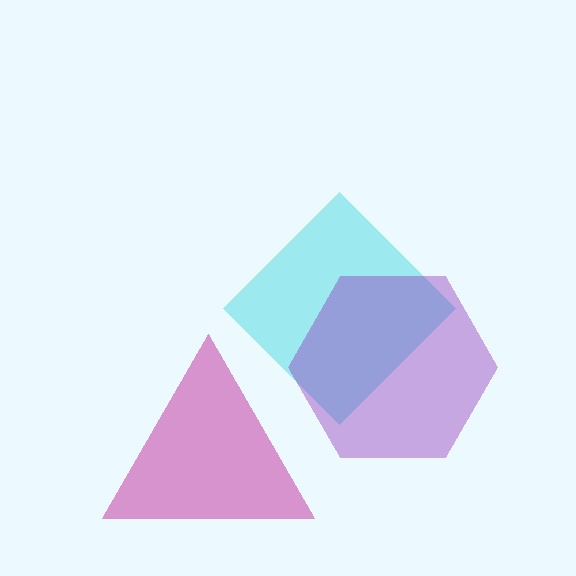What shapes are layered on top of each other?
The layered shapes are: a cyan diamond, a purple hexagon, a magenta triangle.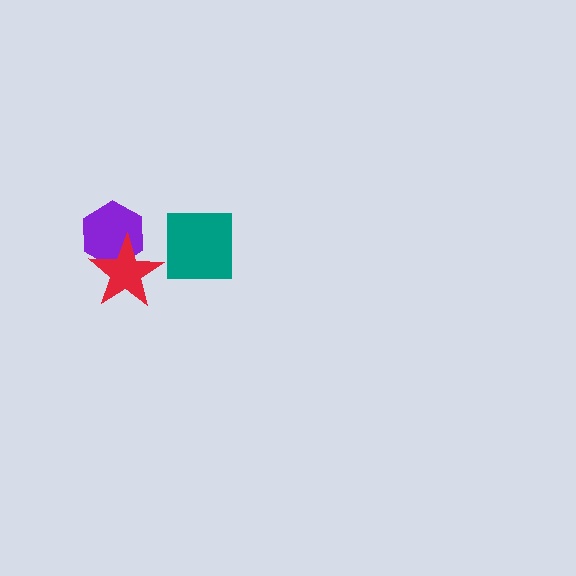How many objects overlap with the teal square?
0 objects overlap with the teal square.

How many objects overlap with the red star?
1 object overlaps with the red star.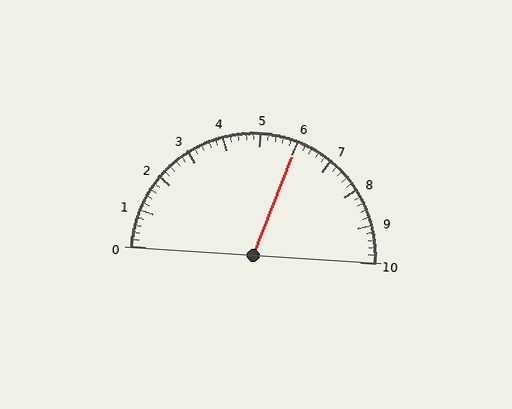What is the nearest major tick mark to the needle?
The nearest major tick mark is 6.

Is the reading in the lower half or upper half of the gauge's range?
The reading is in the upper half of the range (0 to 10).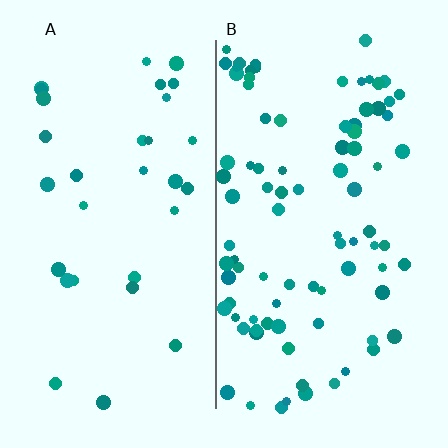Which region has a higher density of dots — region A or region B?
B (the right).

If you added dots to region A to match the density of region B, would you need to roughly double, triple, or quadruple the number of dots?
Approximately triple.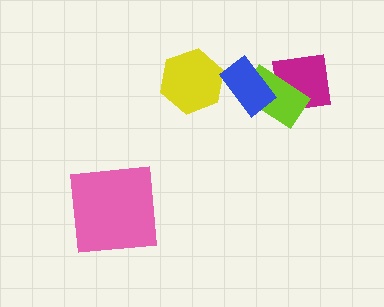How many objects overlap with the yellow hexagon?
0 objects overlap with the yellow hexagon.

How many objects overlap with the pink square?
0 objects overlap with the pink square.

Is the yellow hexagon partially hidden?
No, no other shape covers it.